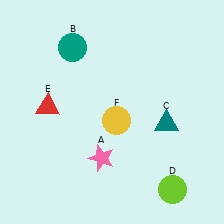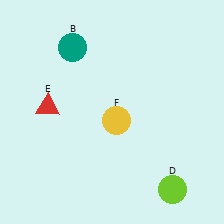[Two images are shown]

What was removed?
The pink star (A), the teal triangle (C) were removed in Image 2.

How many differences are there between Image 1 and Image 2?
There are 2 differences between the two images.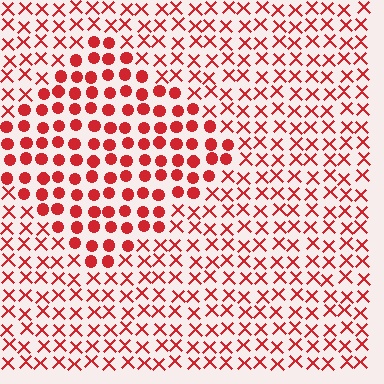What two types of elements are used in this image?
The image uses circles inside the diamond region and X marks outside it.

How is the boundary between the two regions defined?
The boundary is defined by a change in element shape: circles inside vs. X marks outside. All elements share the same color and spacing.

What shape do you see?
I see a diamond.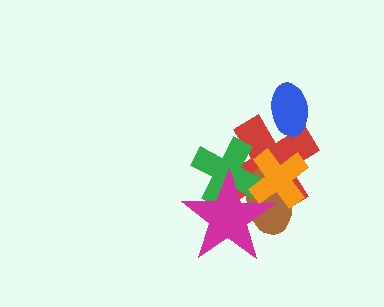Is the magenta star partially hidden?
Yes, it is partially covered by another shape.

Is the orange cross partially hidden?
No, no other shape covers it.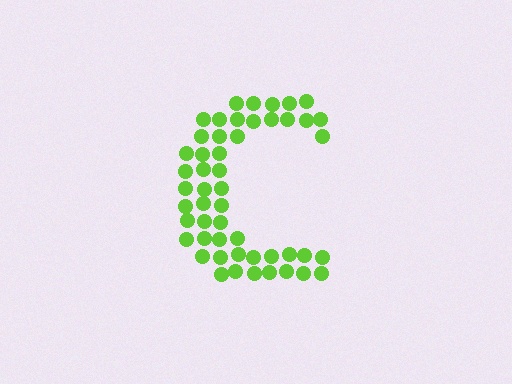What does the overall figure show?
The overall figure shows the letter C.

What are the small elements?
The small elements are circles.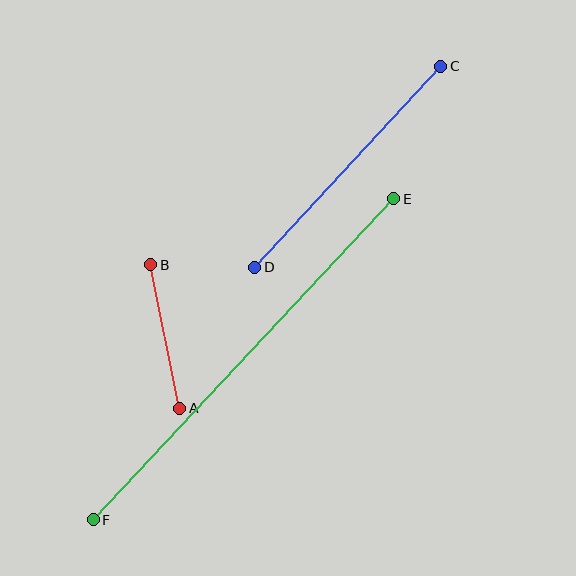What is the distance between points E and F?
The distance is approximately 440 pixels.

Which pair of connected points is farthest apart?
Points E and F are farthest apart.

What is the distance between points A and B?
The distance is approximately 146 pixels.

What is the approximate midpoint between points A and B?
The midpoint is at approximately (165, 336) pixels.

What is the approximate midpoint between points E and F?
The midpoint is at approximately (244, 359) pixels.